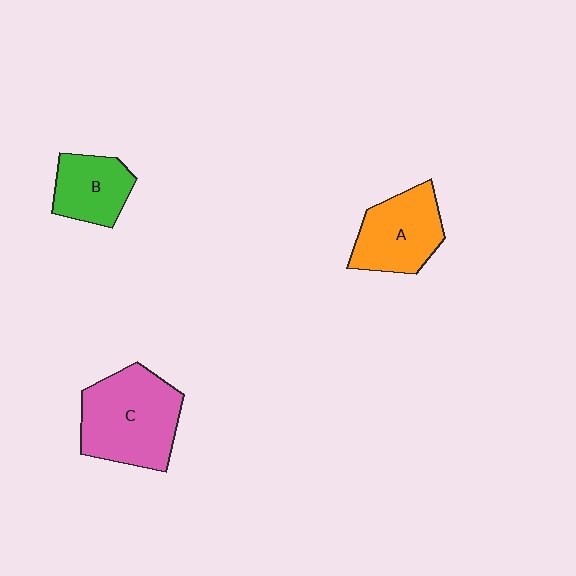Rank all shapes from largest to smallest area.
From largest to smallest: C (pink), A (orange), B (green).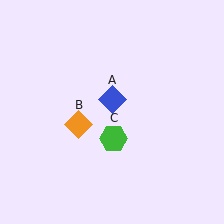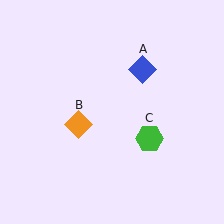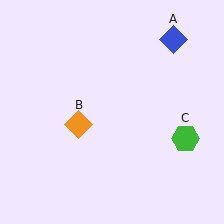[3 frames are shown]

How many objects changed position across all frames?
2 objects changed position: blue diamond (object A), green hexagon (object C).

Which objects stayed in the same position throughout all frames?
Orange diamond (object B) remained stationary.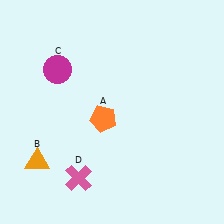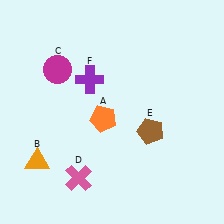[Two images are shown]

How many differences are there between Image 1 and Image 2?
There are 2 differences between the two images.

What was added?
A brown pentagon (E), a purple cross (F) were added in Image 2.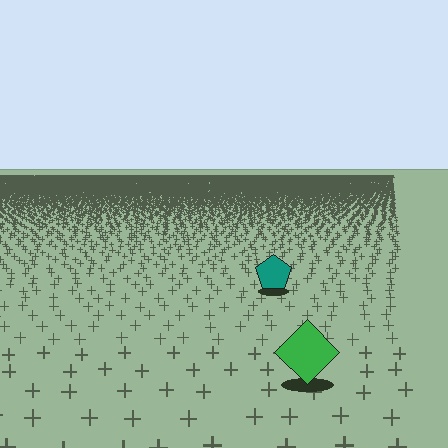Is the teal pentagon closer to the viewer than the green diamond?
No. The green diamond is closer — you can tell from the texture gradient: the ground texture is coarser near it.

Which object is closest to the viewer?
The green diamond is closest. The texture marks near it are larger and more spread out.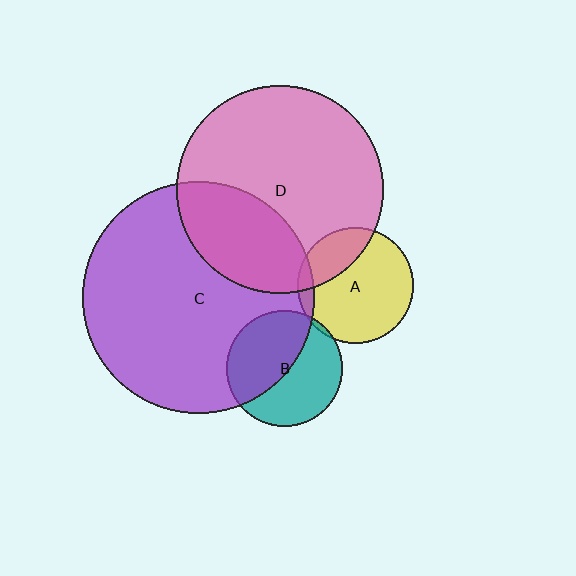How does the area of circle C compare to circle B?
Approximately 4.0 times.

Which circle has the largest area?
Circle C (purple).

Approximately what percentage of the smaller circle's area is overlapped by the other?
Approximately 25%.